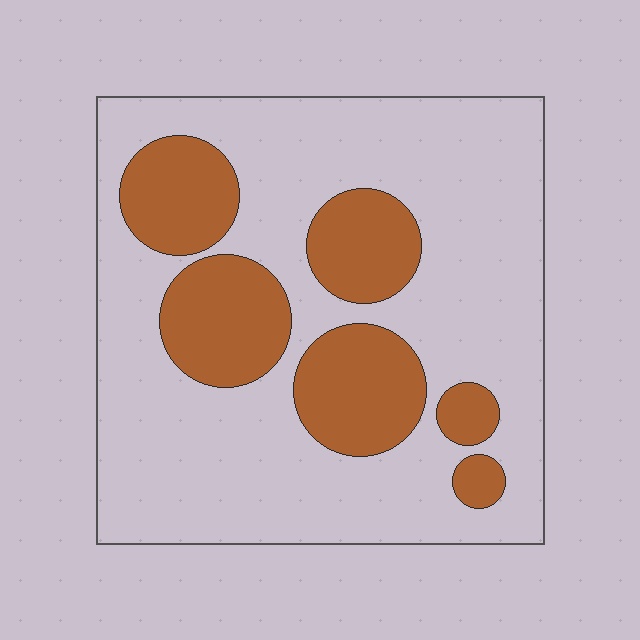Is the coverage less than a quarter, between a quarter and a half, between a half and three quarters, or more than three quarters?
Between a quarter and a half.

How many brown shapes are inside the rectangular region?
6.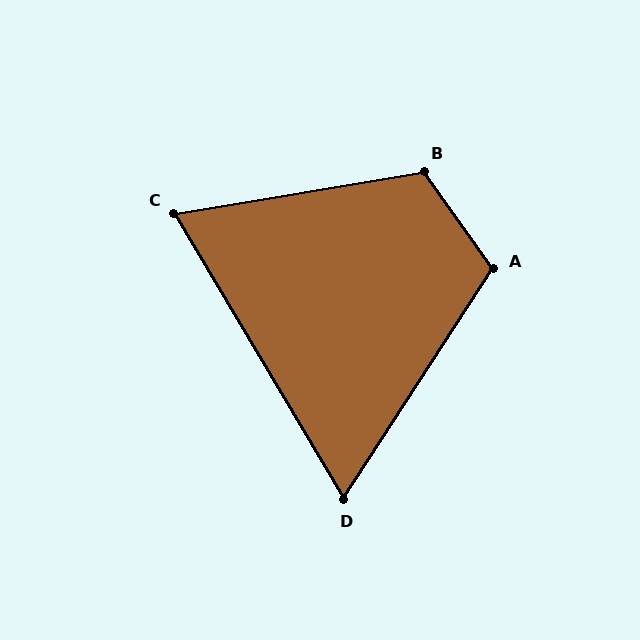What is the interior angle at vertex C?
Approximately 69 degrees (acute).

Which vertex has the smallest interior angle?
D, at approximately 64 degrees.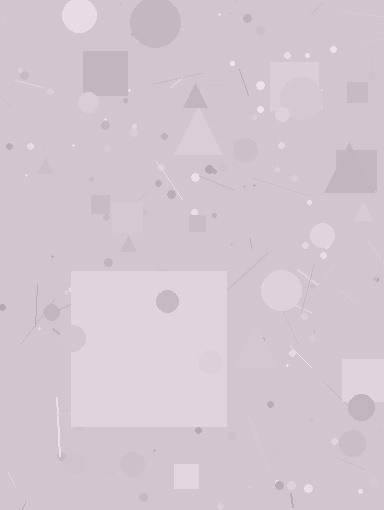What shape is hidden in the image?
A square is hidden in the image.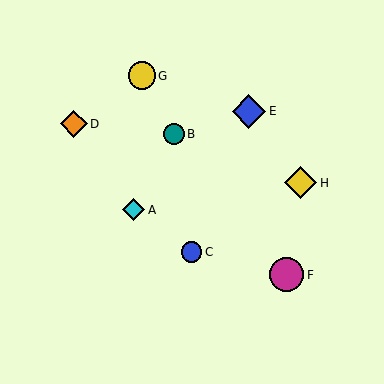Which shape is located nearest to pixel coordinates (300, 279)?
The magenta circle (labeled F) at (287, 275) is nearest to that location.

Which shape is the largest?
The magenta circle (labeled F) is the largest.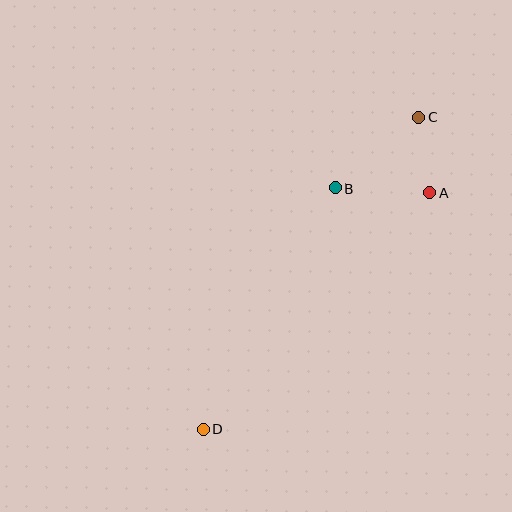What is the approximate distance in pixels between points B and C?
The distance between B and C is approximately 110 pixels.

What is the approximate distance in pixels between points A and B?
The distance between A and B is approximately 94 pixels.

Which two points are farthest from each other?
Points C and D are farthest from each other.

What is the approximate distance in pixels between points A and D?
The distance between A and D is approximately 327 pixels.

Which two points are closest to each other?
Points A and C are closest to each other.